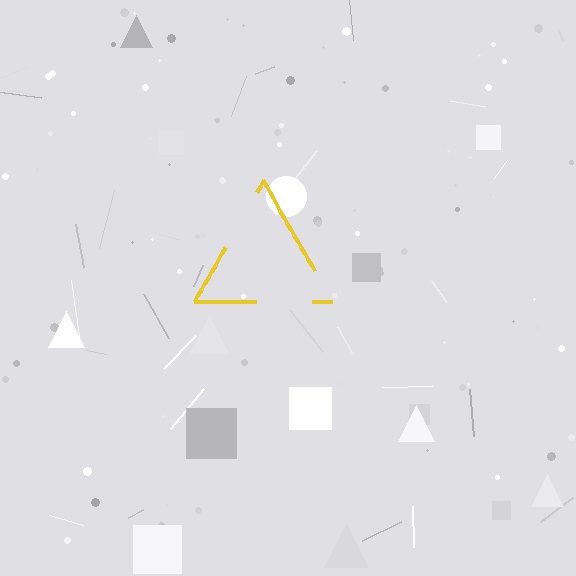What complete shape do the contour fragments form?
The contour fragments form a triangle.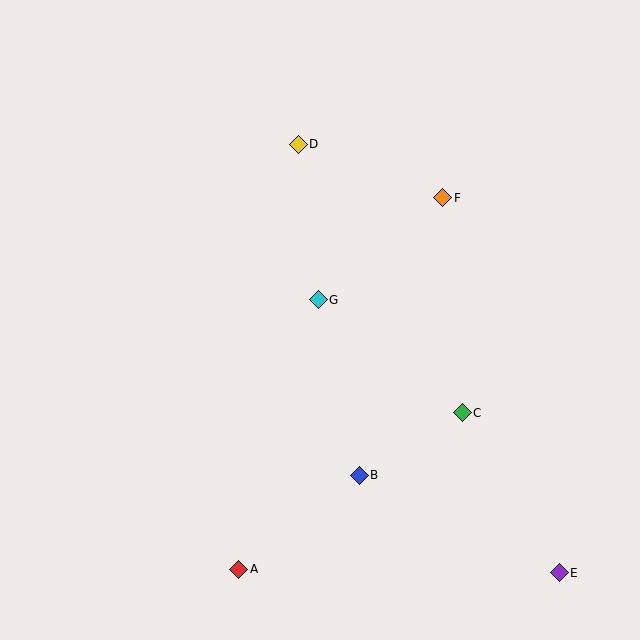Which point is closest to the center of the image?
Point G at (318, 300) is closest to the center.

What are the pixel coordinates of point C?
Point C is at (462, 413).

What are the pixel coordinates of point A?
Point A is at (239, 569).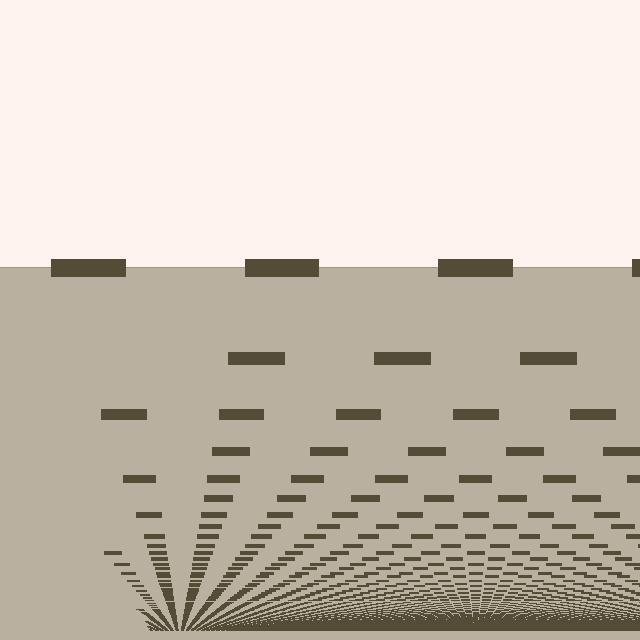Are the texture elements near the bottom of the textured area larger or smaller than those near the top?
Smaller. The gradient is inverted — elements near the bottom are smaller and denser.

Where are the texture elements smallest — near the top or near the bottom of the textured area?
Near the bottom.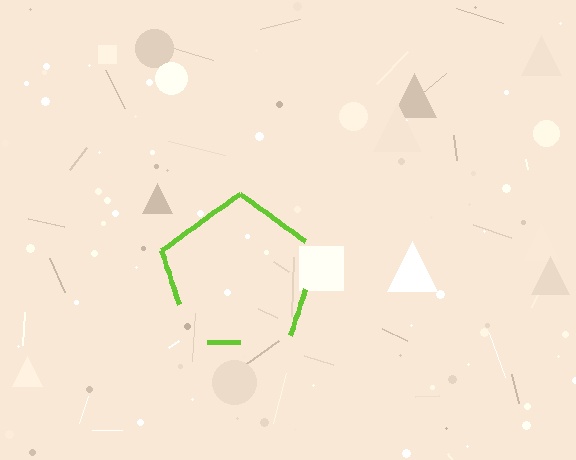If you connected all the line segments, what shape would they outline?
They would outline a pentagon.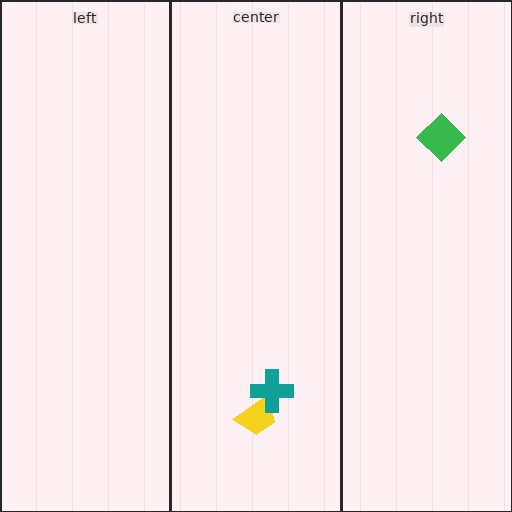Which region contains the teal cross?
The center region.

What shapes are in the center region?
The yellow trapezoid, the teal cross.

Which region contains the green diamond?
The right region.